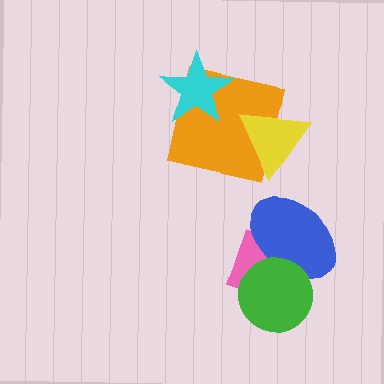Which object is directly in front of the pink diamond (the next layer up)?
The blue ellipse is directly in front of the pink diamond.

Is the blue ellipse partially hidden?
Yes, it is partially covered by another shape.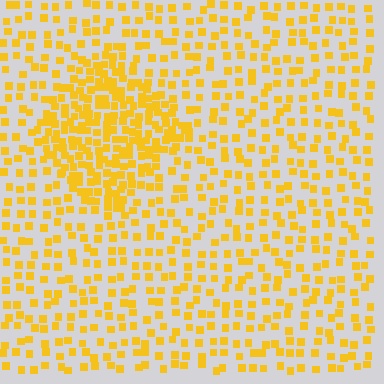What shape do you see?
I see a diamond.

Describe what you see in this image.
The image contains small yellow elements arranged at two different densities. A diamond-shaped region is visible where the elements are more densely packed than the surrounding area.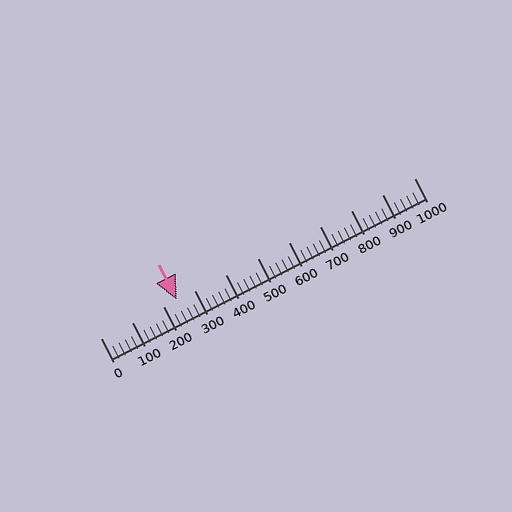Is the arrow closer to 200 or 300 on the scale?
The arrow is closer to 200.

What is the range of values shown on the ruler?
The ruler shows values from 0 to 1000.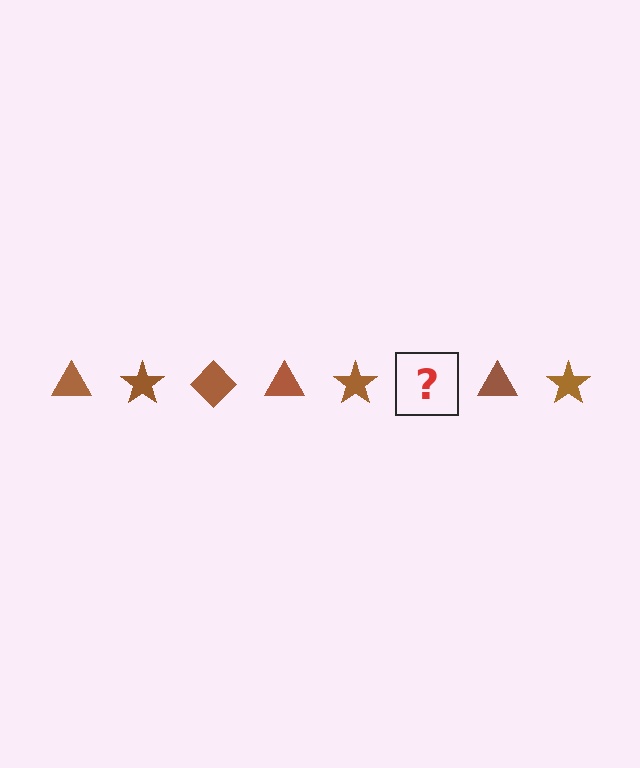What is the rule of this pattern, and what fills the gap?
The rule is that the pattern cycles through triangle, star, diamond shapes in brown. The gap should be filled with a brown diamond.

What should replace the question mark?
The question mark should be replaced with a brown diamond.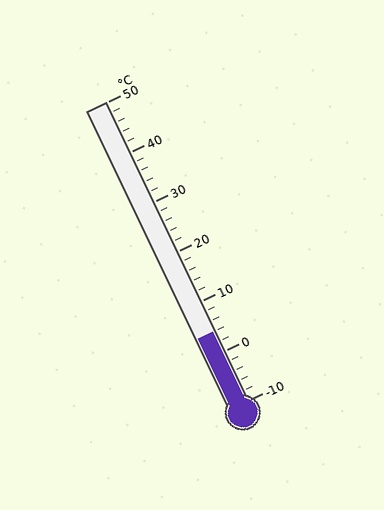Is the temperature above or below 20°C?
The temperature is below 20°C.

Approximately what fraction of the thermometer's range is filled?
The thermometer is filled to approximately 25% of its range.